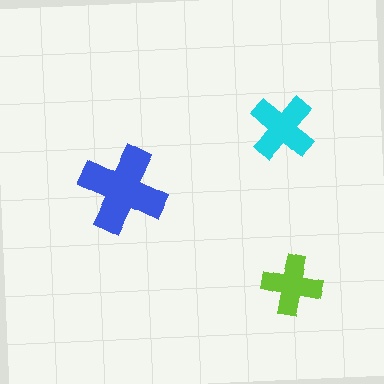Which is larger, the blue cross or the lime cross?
The blue one.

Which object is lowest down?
The lime cross is bottommost.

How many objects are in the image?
There are 3 objects in the image.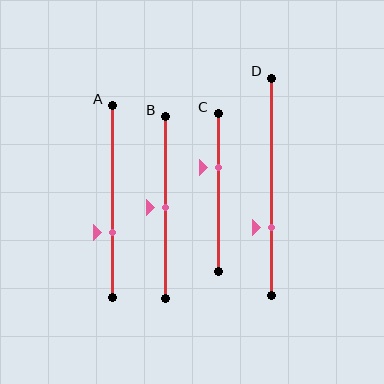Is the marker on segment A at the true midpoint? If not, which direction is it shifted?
No, the marker on segment A is shifted downward by about 16% of the segment length.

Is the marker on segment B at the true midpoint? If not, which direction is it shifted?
Yes, the marker on segment B is at the true midpoint.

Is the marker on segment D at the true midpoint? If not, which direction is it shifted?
No, the marker on segment D is shifted downward by about 19% of the segment length.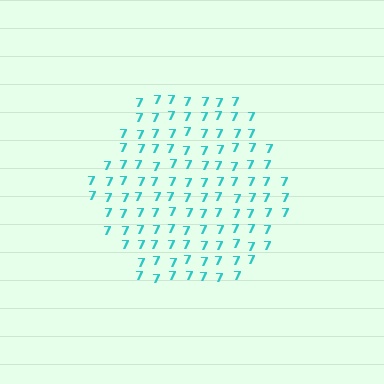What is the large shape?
The large shape is a hexagon.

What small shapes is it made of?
It is made of small digit 7's.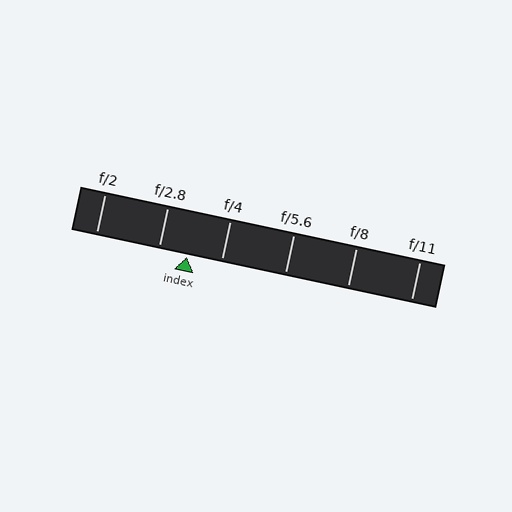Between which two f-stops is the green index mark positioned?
The index mark is between f/2.8 and f/4.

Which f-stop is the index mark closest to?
The index mark is closest to f/2.8.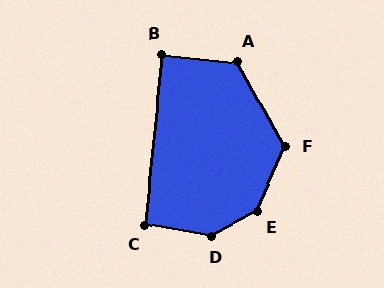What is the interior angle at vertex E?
Approximately 142 degrees (obtuse).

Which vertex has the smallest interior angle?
B, at approximately 91 degrees.